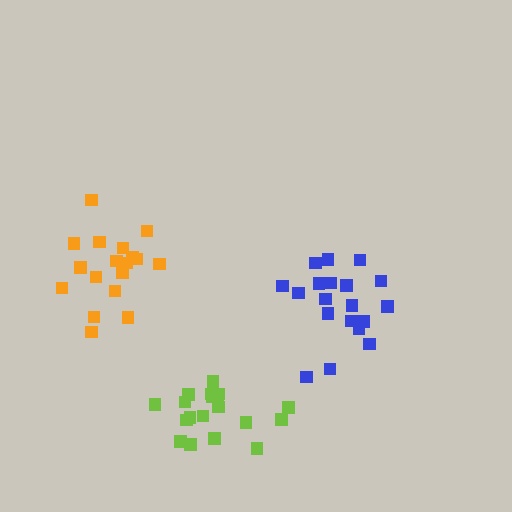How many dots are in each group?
Group 1: 19 dots, Group 2: 19 dots, Group 3: 18 dots (56 total).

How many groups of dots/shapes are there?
There are 3 groups.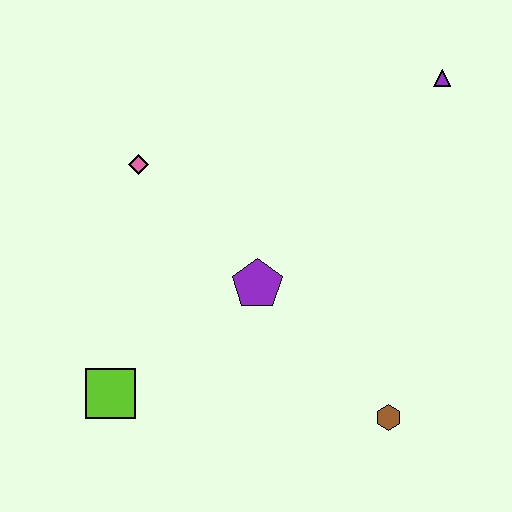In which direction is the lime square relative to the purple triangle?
The lime square is to the left of the purple triangle.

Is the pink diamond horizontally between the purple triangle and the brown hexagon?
No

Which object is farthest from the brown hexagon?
The pink diamond is farthest from the brown hexagon.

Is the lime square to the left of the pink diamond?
Yes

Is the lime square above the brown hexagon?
Yes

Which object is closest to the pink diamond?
The purple pentagon is closest to the pink diamond.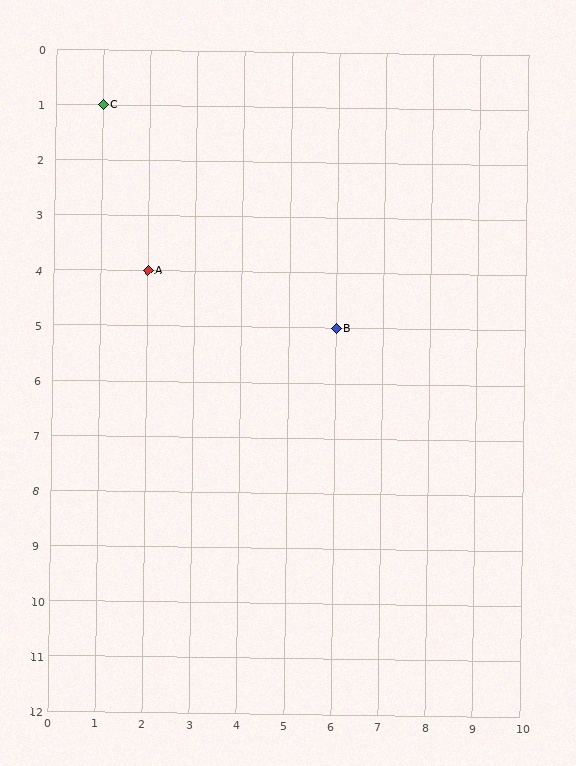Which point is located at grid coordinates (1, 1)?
Point C is at (1, 1).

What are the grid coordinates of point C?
Point C is at grid coordinates (1, 1).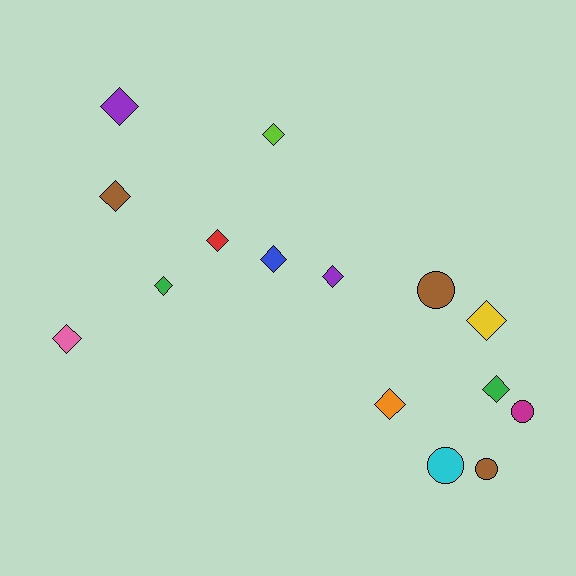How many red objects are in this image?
There is 1 red object.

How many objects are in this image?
There are 15 objects.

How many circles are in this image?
There are 4 circles.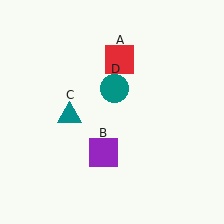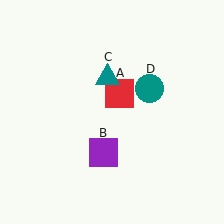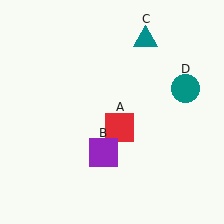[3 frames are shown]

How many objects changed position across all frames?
3 objects changed position: red square (object A), teal triangle (object C), teal circle (object D).